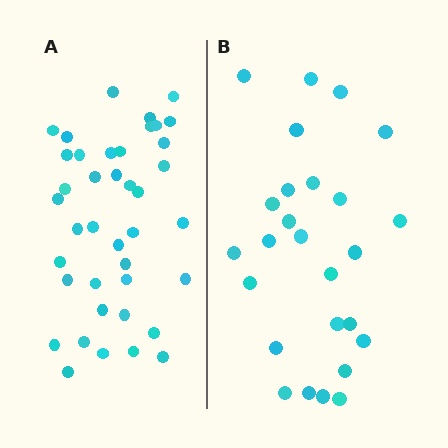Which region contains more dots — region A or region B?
Region A (the left region) has more dots.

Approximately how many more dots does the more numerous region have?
Region A has approximately 15 more dots than region B.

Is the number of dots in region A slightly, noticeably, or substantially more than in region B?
Region A has substantially more. The ratio is roughly 1.5 to 1.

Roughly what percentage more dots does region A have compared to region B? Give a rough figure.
About 55% more.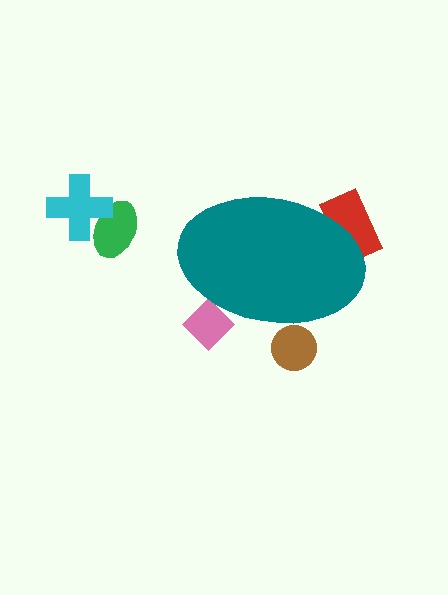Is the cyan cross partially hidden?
No, the cyan cross is fully visible.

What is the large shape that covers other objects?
A teal ellipse.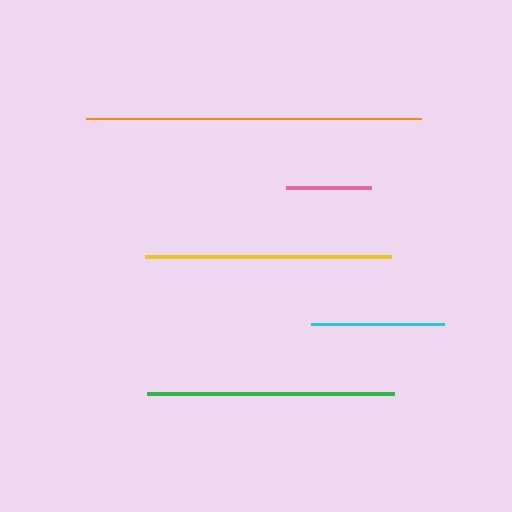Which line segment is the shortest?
The pink line is the shortest at approximately 85 pixels.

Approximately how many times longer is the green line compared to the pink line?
The green line is approximately 2.9 times the length of the pink line.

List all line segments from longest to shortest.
From longest to shortest: orange, green, yellow, cyan, pink.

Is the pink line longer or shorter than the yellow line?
The yellow line is longer than the pink line.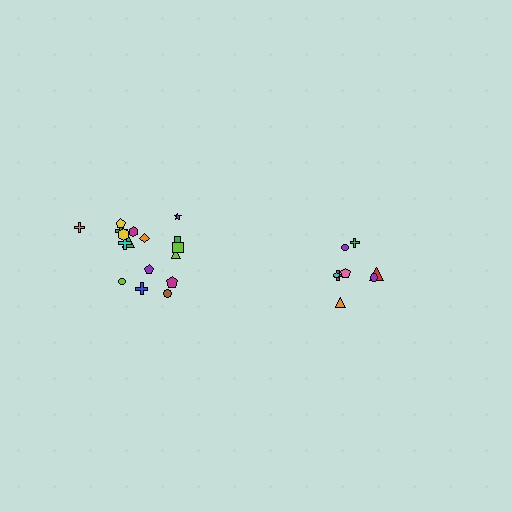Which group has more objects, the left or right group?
The left group.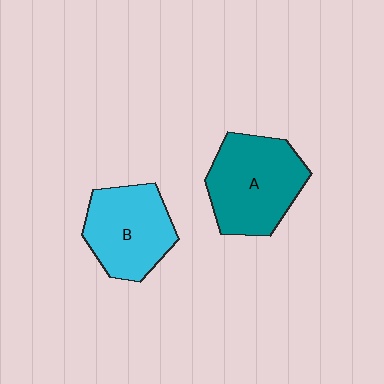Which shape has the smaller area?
Shape B (cyan).